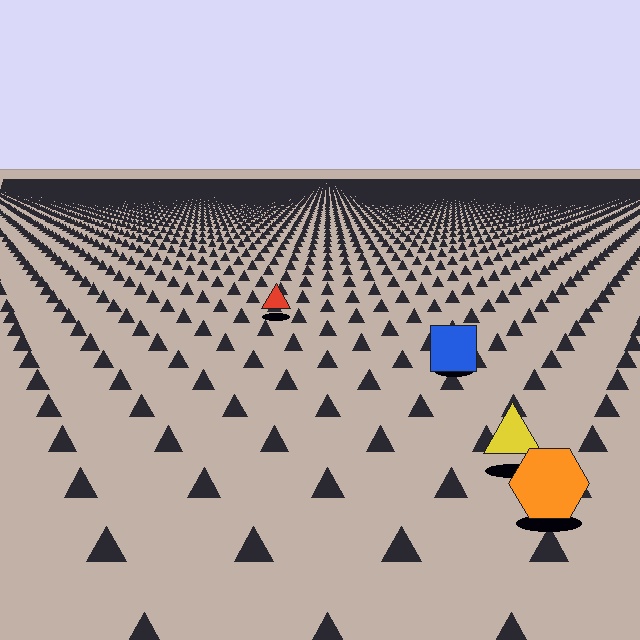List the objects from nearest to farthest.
From nearest to farthest: the orange hexagon, the yellow triangle, the blue square, the red triangle.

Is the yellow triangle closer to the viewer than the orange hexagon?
No. The orange hexagon is closer — you can tell from the texture gradient: the ground texture is coarser near it.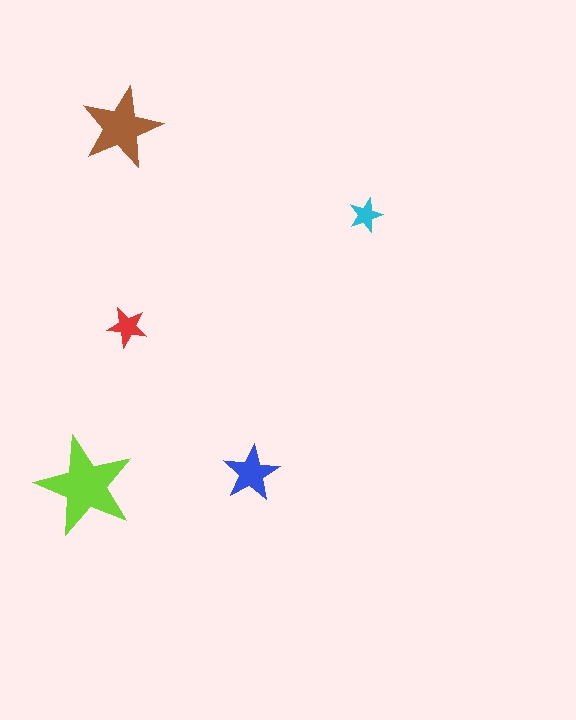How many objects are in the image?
There are 5 objects in the image.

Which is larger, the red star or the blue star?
The blue one.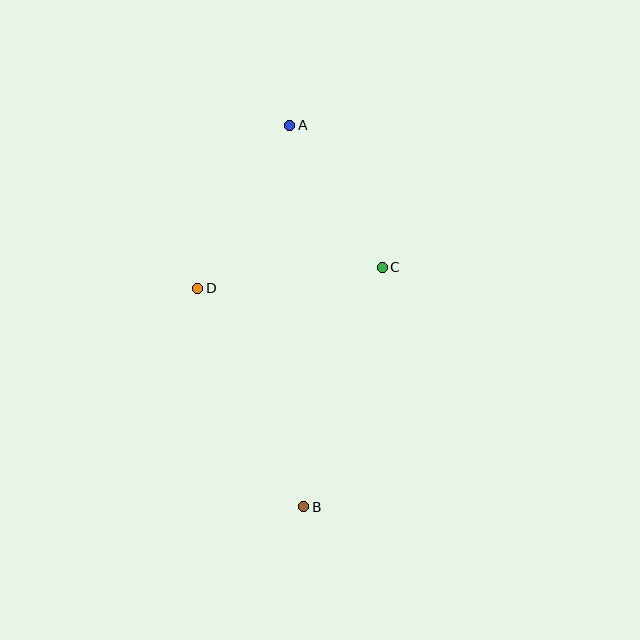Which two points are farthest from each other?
Points A and B are farthest from each other.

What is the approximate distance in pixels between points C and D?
The distance between C and D is approximately 186 pixels.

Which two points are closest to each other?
Points A and C are closest to each other.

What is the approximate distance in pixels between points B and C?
The distance between B and C is approximately 252 pixels.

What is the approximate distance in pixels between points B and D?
The distance between B and D is approximately 243 pixels.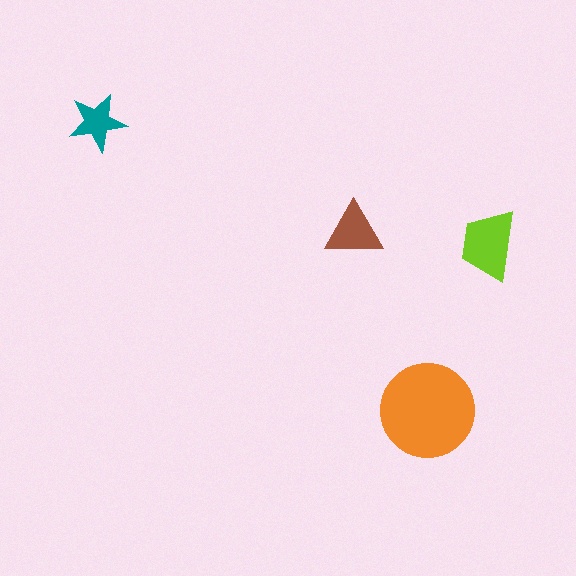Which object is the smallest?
The teal star.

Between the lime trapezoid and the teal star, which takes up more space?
The lime trapezoid.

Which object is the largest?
The orange circle.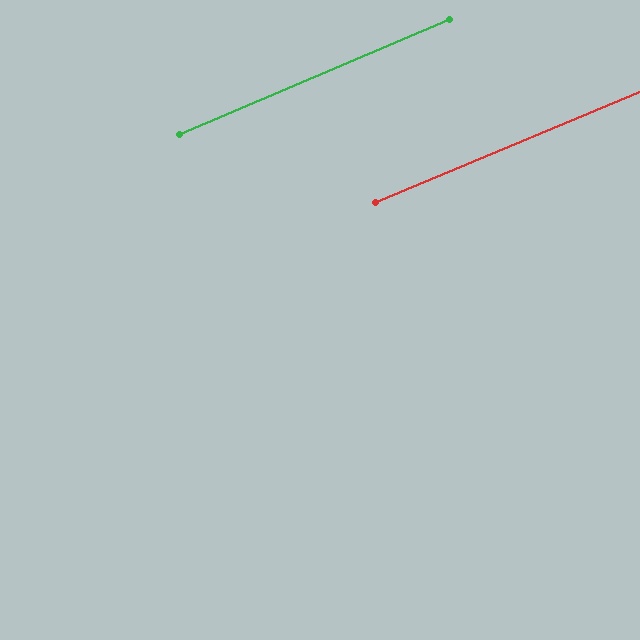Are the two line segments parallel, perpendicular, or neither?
Parallel — their directions differ by only 0.5°.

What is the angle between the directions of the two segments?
Approximately 0 degrees.